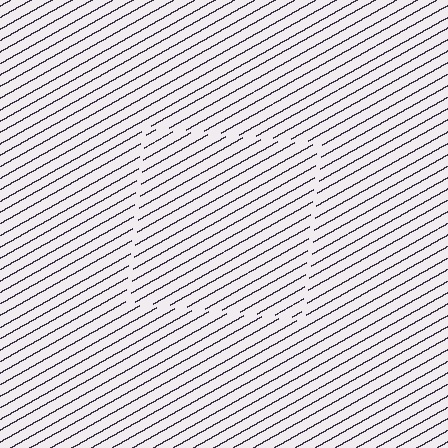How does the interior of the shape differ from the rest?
The interior of the shape contains the same grating, shifted by half a period — the contour is defined by the phase discontinuity where line-ends from the inner and outer gratings abut.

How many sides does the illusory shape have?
4 sides — the line-ends trace a square.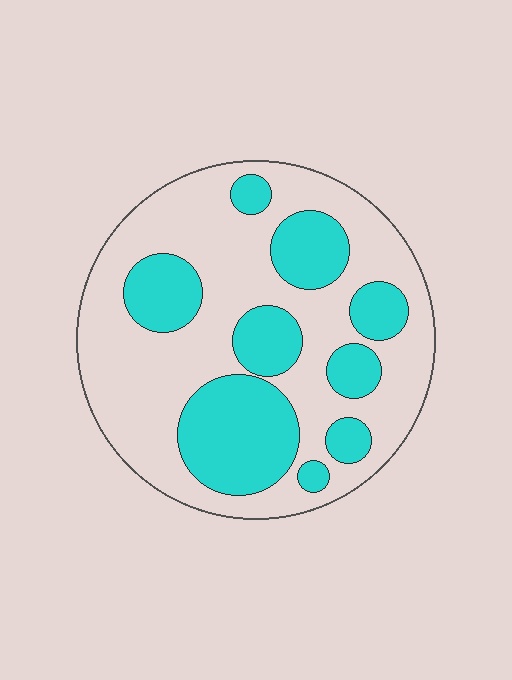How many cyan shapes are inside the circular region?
9.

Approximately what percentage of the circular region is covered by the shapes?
Approximately 35%.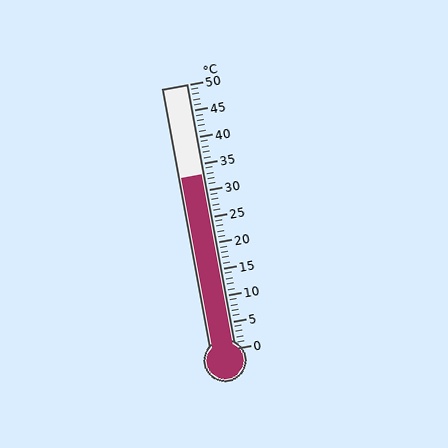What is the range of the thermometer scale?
The thermometer scale ranges from 0°C to 50°C.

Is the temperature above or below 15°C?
The temperature is above 15°C.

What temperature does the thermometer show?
The thermometer shows approximately 33°C.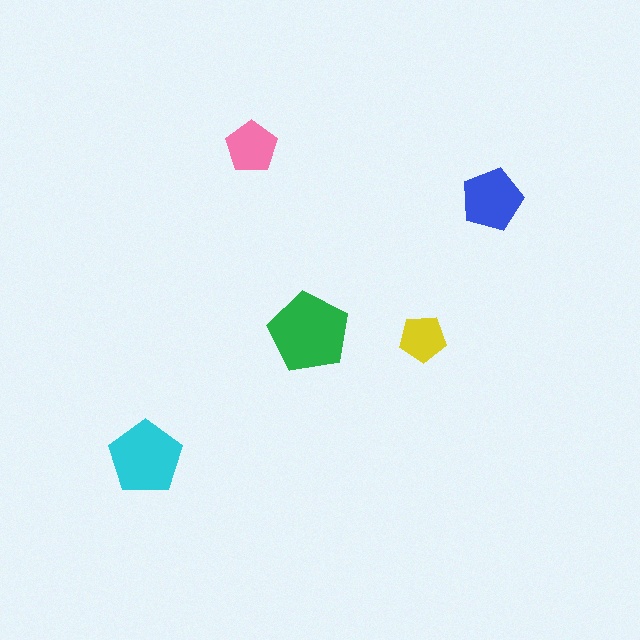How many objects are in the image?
There are 5 objects in the image.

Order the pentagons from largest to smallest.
the green one, the cyan one, the blue one, the pink one, the yellow one.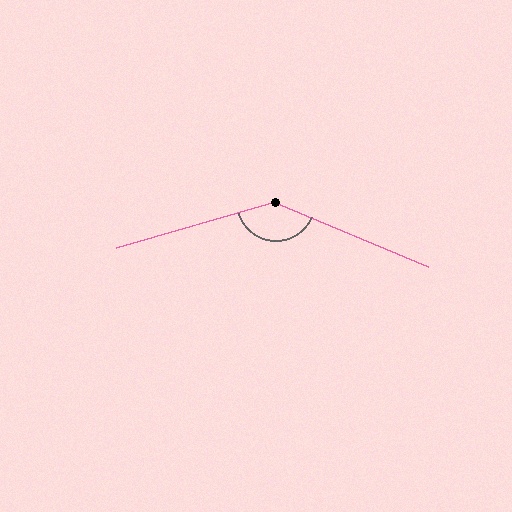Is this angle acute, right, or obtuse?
It is obtuse.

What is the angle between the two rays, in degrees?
Approximately 141 degrees.